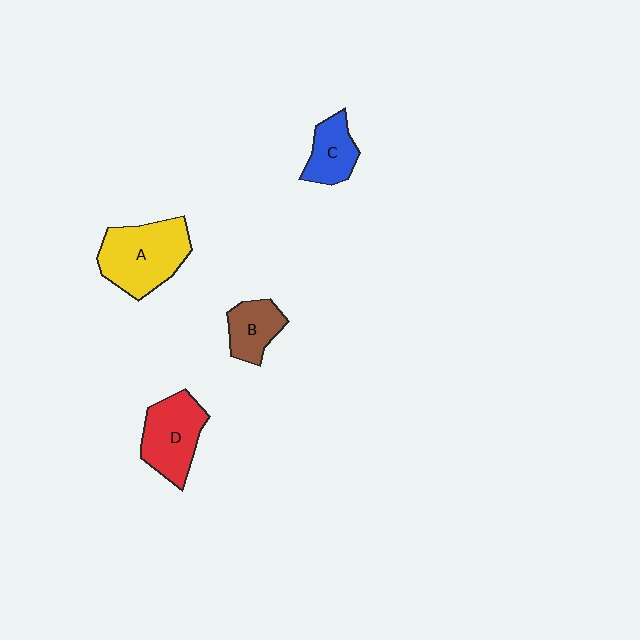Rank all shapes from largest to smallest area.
From largest to smallest: A (yellow), D (red), C (blue), B (brown).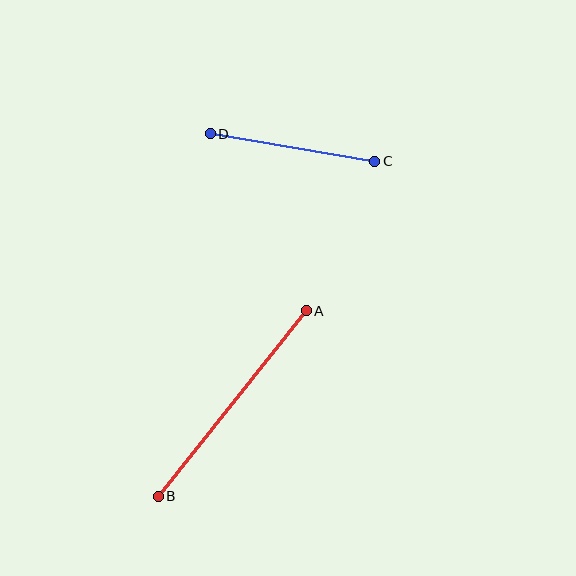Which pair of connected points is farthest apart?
Points A and B are farthest apart.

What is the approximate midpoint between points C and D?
The midpoint is at approximately (292, 148) pixels.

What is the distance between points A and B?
The distance is approximately 237 pixels.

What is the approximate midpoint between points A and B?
The midpoint is at approximately (232, 403) pixels.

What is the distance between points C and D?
The distance is approximately 167 pixels.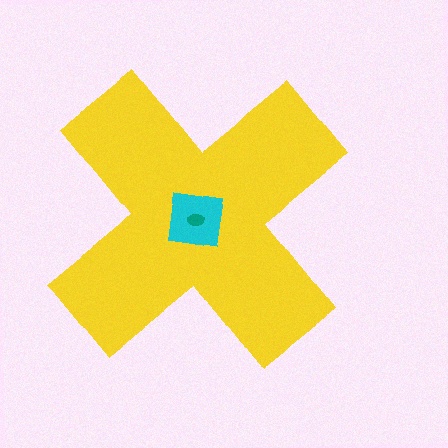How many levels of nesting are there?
3.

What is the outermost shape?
The yellow cross.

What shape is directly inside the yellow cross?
The cyan square.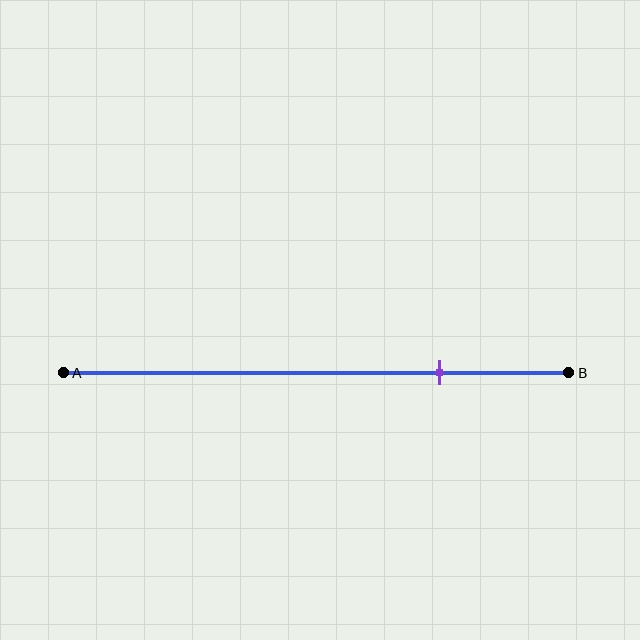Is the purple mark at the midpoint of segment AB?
No, the mark is at about 75% from A, not at the 50% midpoint.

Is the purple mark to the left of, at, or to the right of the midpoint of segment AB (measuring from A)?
The purple mark is to the right of the midpoint of segment AB.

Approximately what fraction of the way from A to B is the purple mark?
The purple mark is approximately 75% of the way from A to B.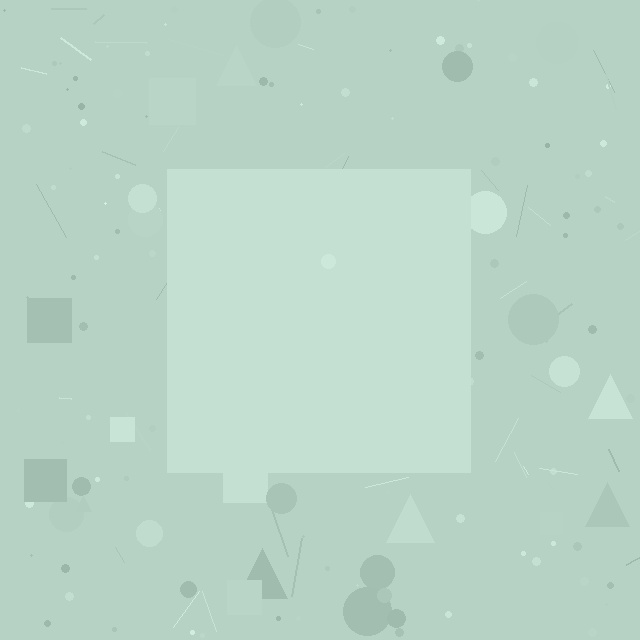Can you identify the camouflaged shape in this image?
The camouflaged shape is a square.